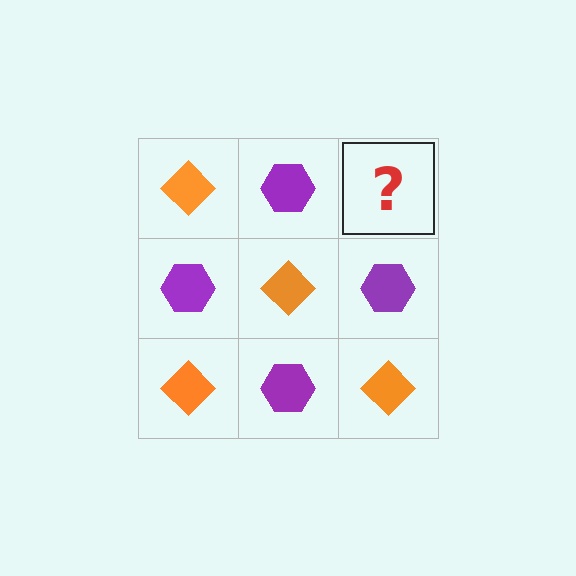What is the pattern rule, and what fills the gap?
The rule is that it alternates orange diamond and purple hexagon in a checkerboard pattern. The gap should be filled with an orange diamond.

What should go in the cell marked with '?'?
The missing cell should contain an orange diamond.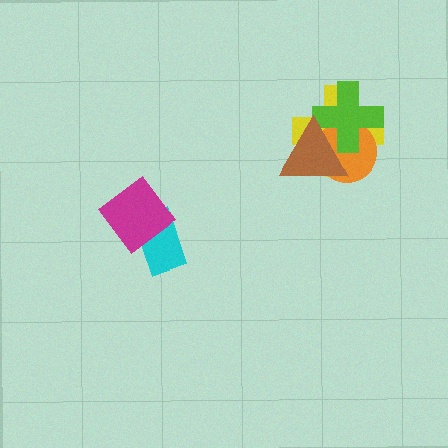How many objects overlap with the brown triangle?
3 objects overlap with the brown triangle.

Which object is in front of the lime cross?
The brown triangle is in front of the lime cross.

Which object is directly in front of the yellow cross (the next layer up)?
The orange circle is directly in front of the yellow cross.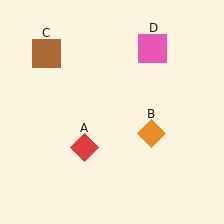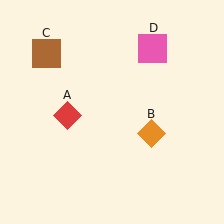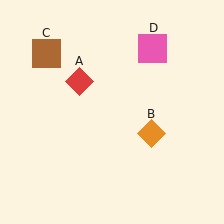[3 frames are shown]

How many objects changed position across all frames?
1 object changed position: red diamond (object A).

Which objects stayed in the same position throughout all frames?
Orange diamond (object B) and brown square (object C) and pink square (object D) remained stationary.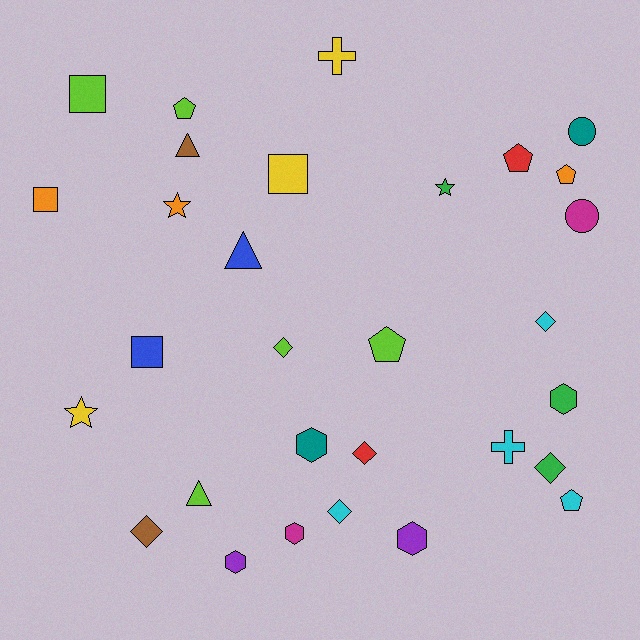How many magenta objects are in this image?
There are 2 magenta objects.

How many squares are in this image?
There are 4 squares.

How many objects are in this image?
There are 30 objects.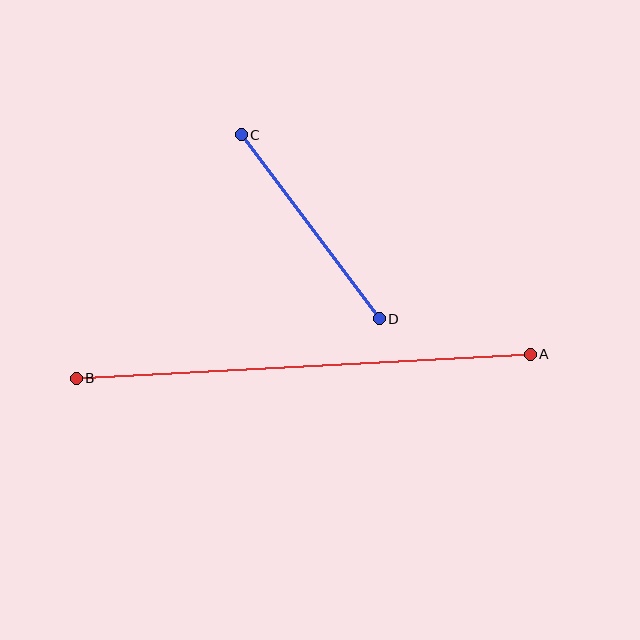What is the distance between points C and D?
The distance is approximately 230 pixels.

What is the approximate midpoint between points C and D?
The midpoint is at approximately (310, 227) pixels.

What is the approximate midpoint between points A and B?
The midpoint is at approximately (303, 366) pixels.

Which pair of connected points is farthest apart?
Points A and B are farthest apart.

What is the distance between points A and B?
The distance is approximately 455 pixels.